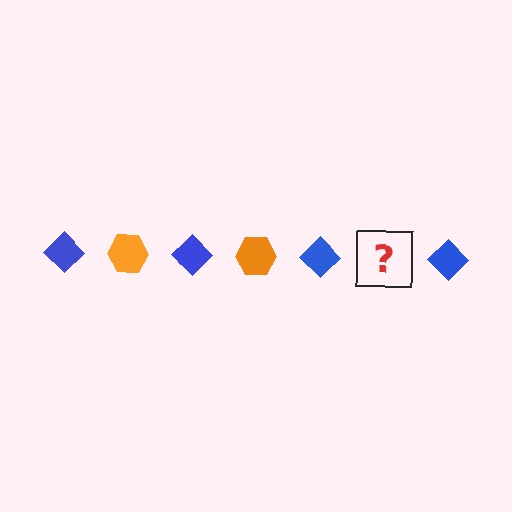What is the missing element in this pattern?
The missing element is an orange hexagon.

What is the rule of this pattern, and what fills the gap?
The rule is that the pattern alternates between blue diamond and orange hexagon. The gap should be filled with an orange hexagon.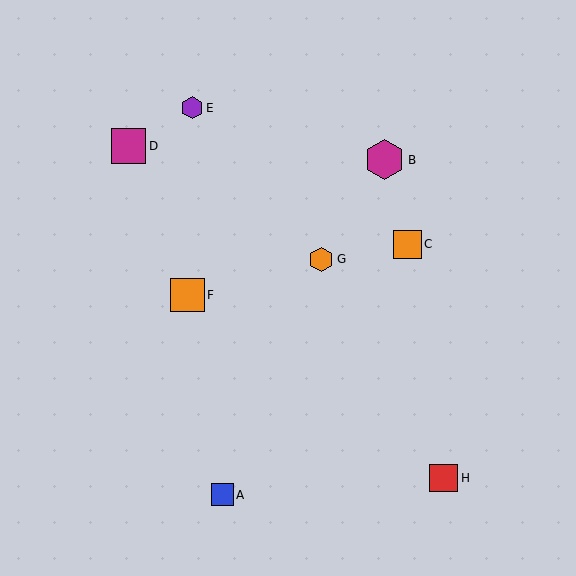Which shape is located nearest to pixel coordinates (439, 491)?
The red square (labeled H) at (444, 478) is nearest to that location.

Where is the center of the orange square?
The center of the orange square is at (408, 244).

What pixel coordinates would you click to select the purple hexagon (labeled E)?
Click at (192, 108) to select the purple hexagon E.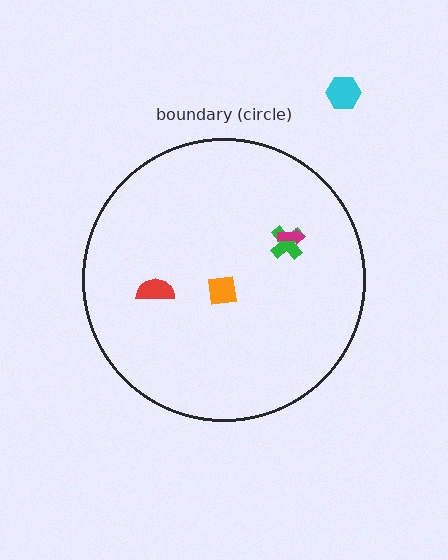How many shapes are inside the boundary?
4 inside, 1 outside.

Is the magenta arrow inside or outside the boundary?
Inside.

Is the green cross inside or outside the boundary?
Inside.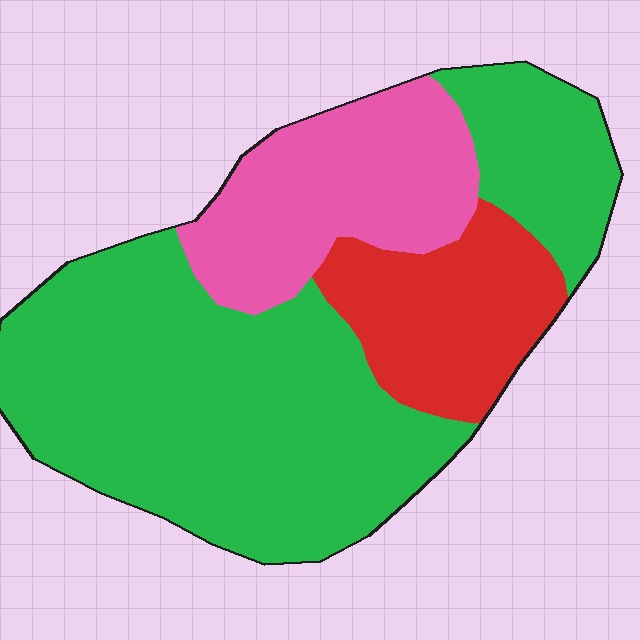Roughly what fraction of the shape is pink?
Pink takes up about one fifth (1/5) of the shape.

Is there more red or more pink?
Pink.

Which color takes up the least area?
Red, at roughly 15%.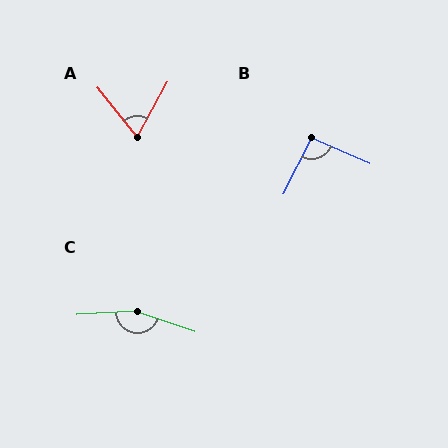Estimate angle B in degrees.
Approximately 93 degrees.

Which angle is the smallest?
A, at approximately 67 degrees.